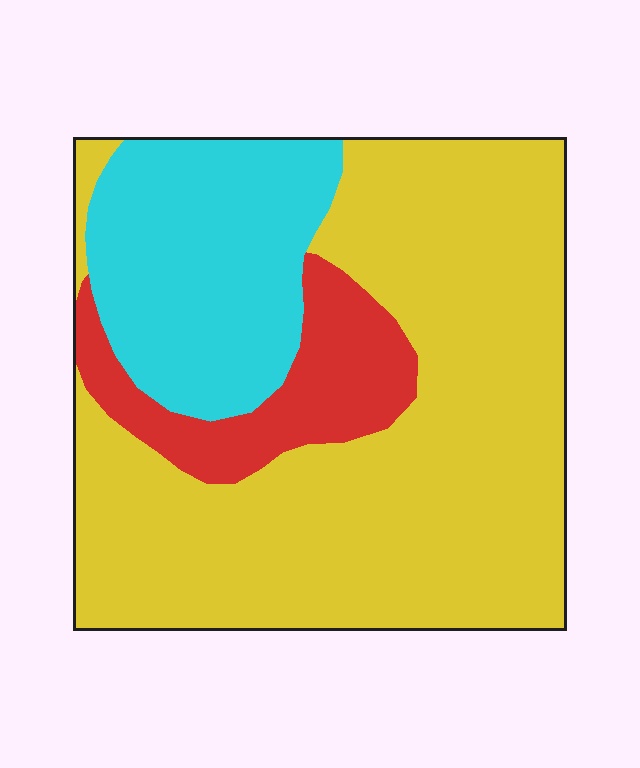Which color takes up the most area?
Yellow, at roughly 65%.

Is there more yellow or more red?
Yellow.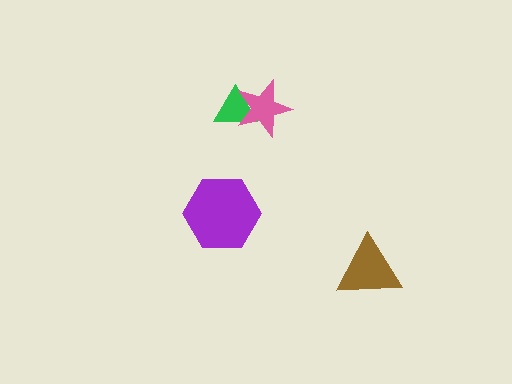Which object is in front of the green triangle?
The pink star is in front of the green triangle.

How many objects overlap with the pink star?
1 object overlaps with the pink star.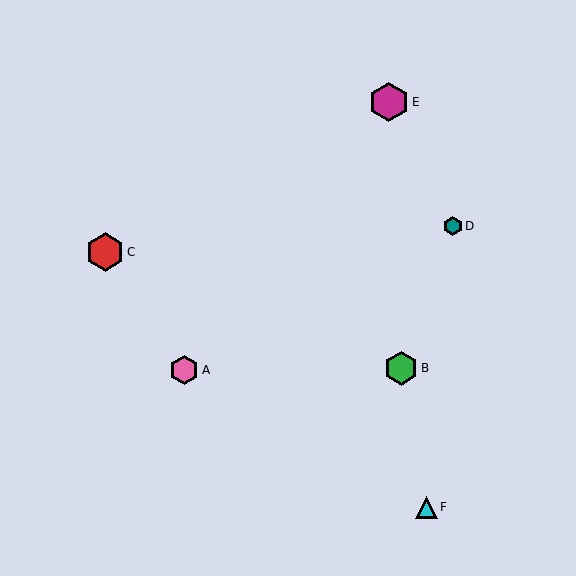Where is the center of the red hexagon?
The center of the red hexagon is at (105, 252).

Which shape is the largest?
The magenta hexagon (labeled E) is the largest.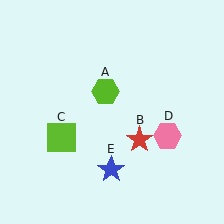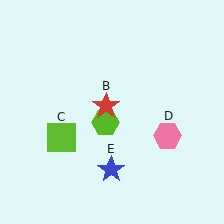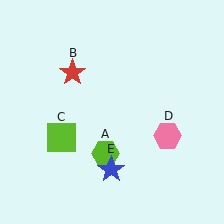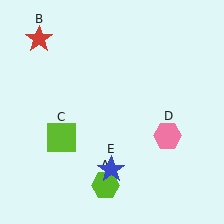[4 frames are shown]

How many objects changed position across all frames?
2 objects changed position: lime hexagon (object A), red star (object B).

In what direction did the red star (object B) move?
The red star (object B) moved up and to the left.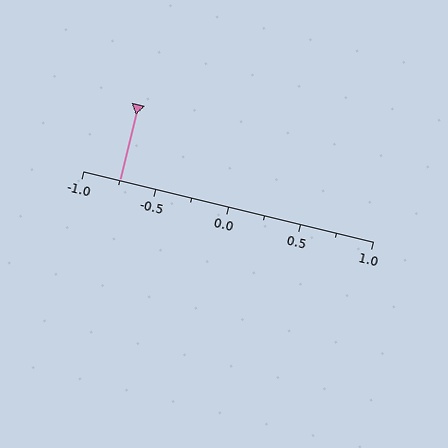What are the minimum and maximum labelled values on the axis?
The axis runs from -1.0 to 1.0.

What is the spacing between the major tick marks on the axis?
The major ticks are spaced 0.5 apart.